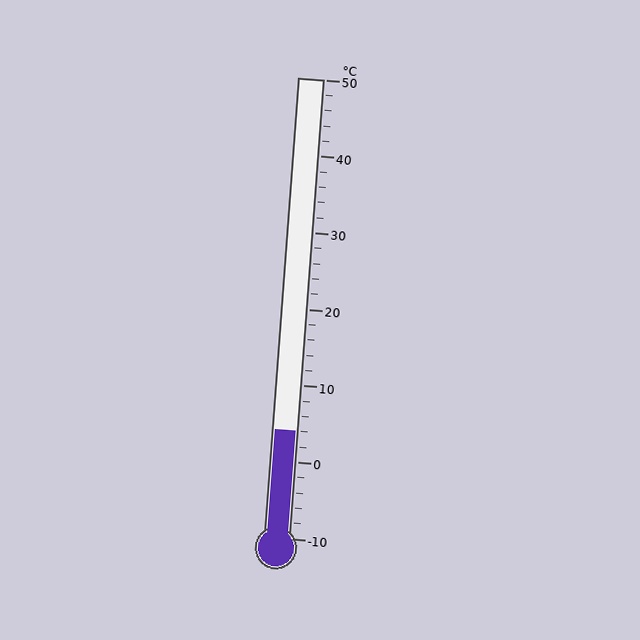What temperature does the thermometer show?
The thermometer shows approximately 4°C.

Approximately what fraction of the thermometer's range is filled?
The thermometer is filled to approximately 25% of its range.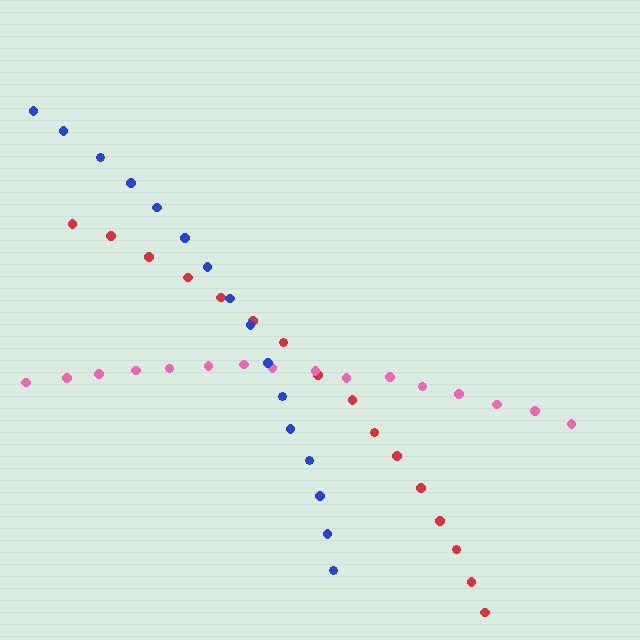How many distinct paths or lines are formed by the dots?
There are 3 distinct paths.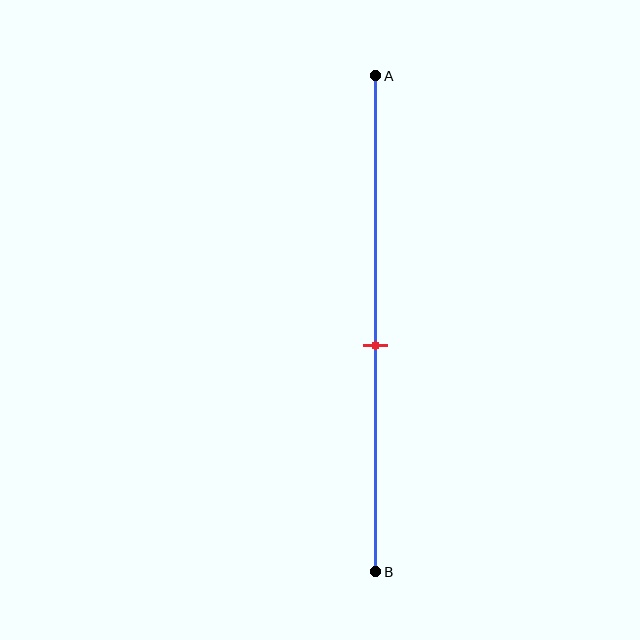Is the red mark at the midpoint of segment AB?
No, the mark is at about 55% from A, not at the 50% midpoint.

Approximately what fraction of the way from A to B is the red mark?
The red mark is approximately 55% of the way from A to B.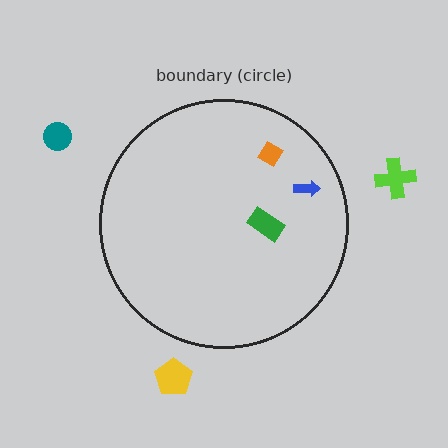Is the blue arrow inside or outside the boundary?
Inside.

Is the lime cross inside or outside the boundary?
Outside.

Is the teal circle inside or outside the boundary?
Outside.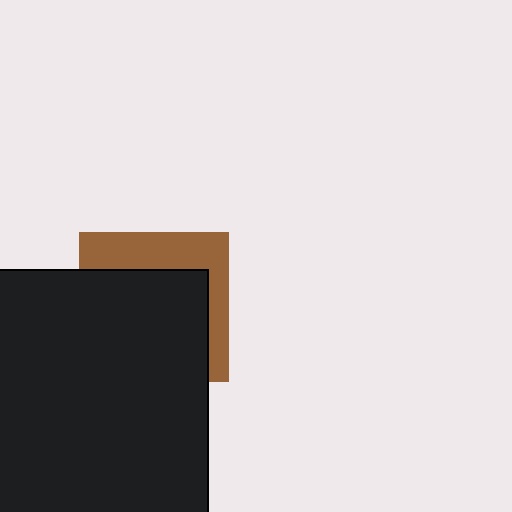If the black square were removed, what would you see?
You would see the complete brown square.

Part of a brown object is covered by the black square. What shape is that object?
It is a square.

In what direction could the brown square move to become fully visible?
The brown square could move up. That would shift it out from behind the black square entirely.